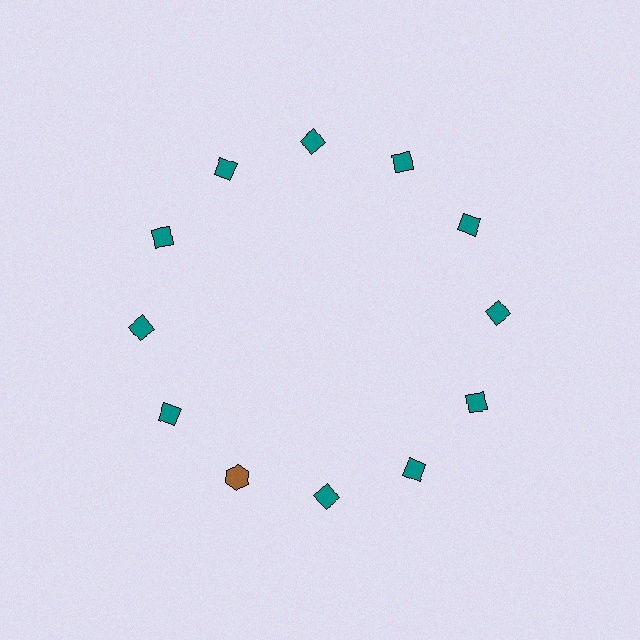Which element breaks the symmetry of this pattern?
The brown hexagon at roughly the 7 o'clock position breaks the symmetry. All other shapes are teal diamonds.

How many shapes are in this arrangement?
There are 12 shapes arranged in a ring pattern.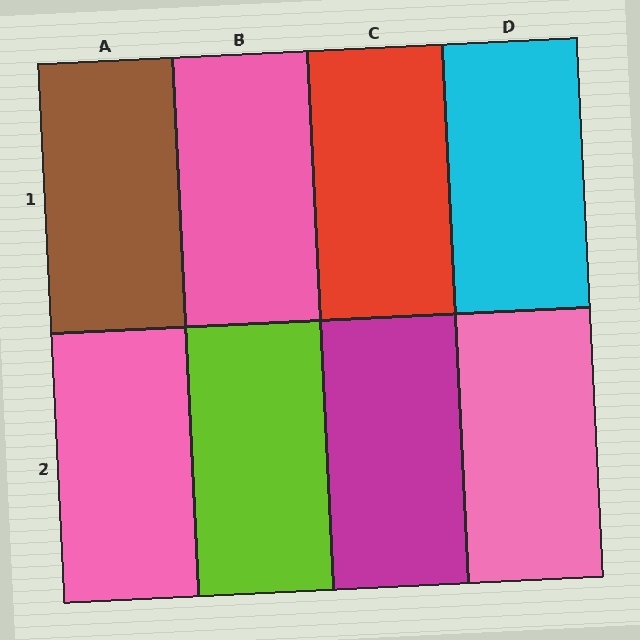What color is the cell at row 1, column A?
Brown.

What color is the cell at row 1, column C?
Red.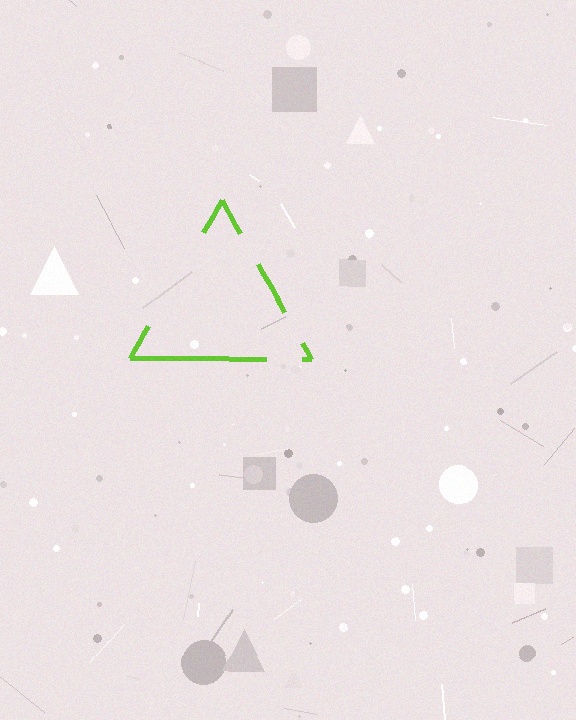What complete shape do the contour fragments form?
The contour fragments form a triangle.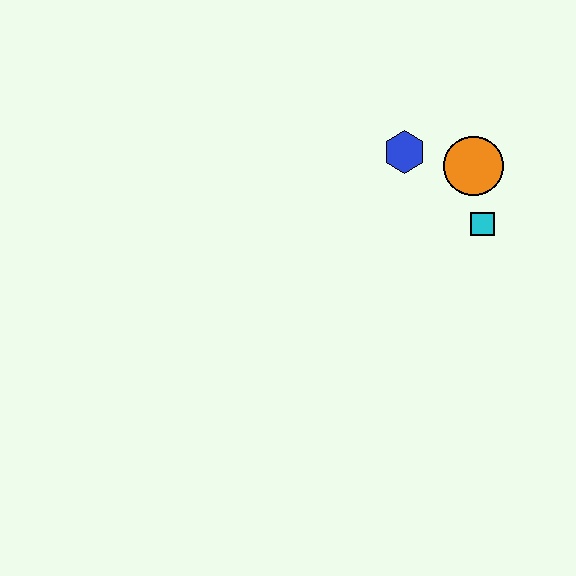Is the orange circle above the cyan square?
Yes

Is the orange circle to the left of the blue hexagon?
No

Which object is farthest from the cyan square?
The blue hexagon is farthest from the cyan square.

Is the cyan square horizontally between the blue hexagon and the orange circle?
No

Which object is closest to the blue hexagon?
The orange circle is closest to the blue hexagon.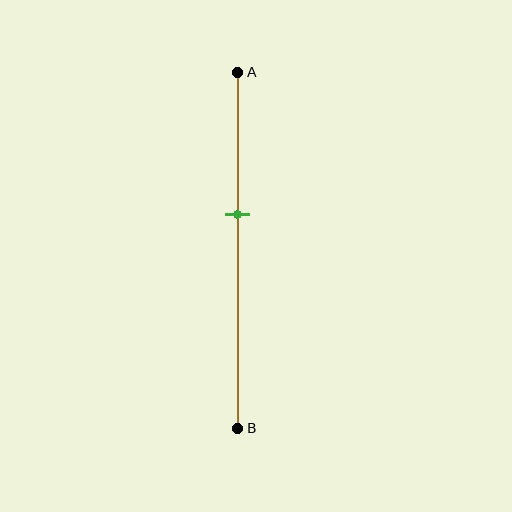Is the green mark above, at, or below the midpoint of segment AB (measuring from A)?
The green mark is above the midpoint of segment AB.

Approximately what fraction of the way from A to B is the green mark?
The green mark is approximately 40% of the way from A to B.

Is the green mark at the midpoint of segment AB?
No, the mark is at about 40% from A, not at the 50% midpoint.